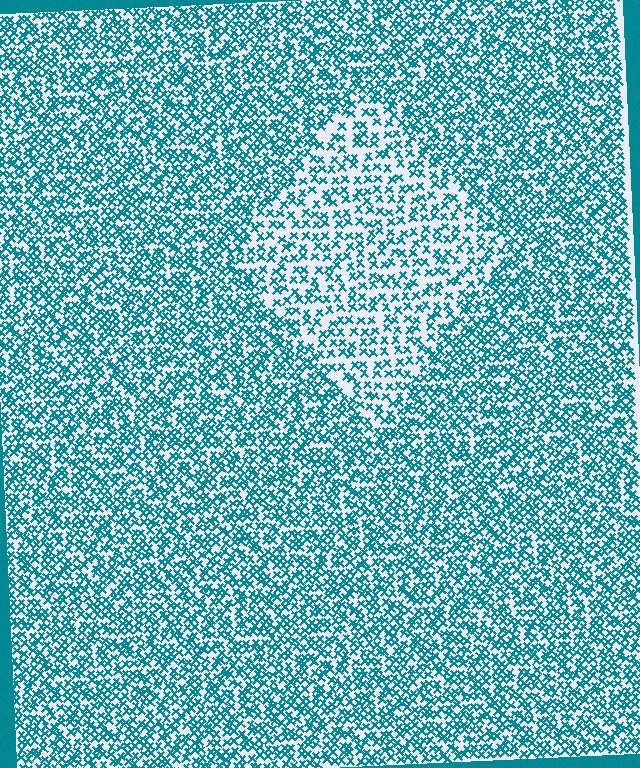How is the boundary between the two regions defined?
The boundary is defined by a change in element density (approximately 1.8x ratio). All elements are the same color, size, and shape.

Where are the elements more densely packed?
The elements are more densely packed outside the diamond boundary.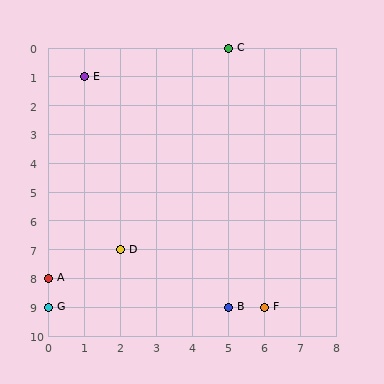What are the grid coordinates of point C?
Point C is at grid coordinates (5, 0).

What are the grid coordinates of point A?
Point A is at grid coordinates (0, 8).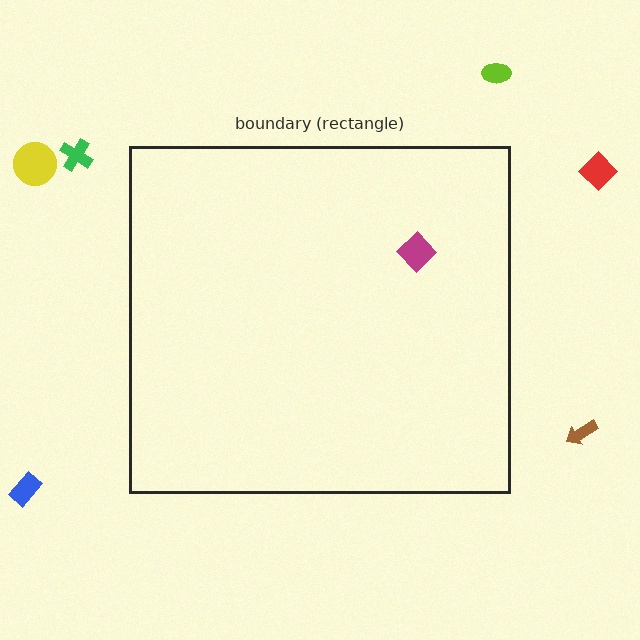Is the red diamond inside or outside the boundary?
Outside.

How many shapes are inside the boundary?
1 inside, 6 outside.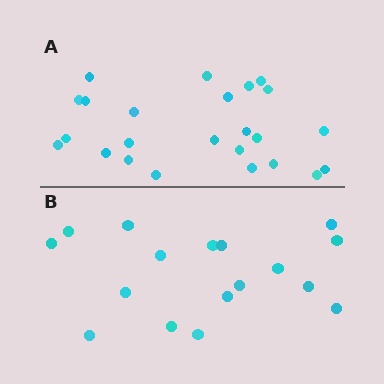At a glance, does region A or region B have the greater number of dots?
Region A (the top region) has more dots.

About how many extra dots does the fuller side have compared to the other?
Region A has roughly 8 or so more dots than region B.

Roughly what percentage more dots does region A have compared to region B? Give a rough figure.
About 40% more.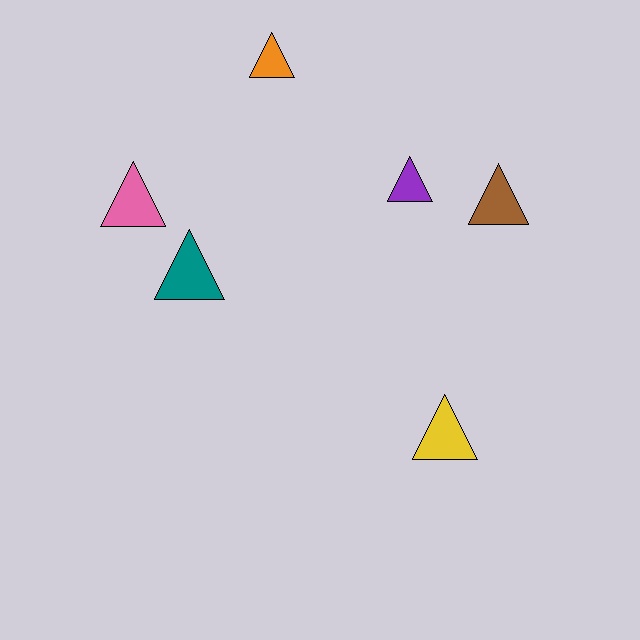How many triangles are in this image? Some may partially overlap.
There are 6 triangles.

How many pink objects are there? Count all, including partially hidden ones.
There is 1 pink object.